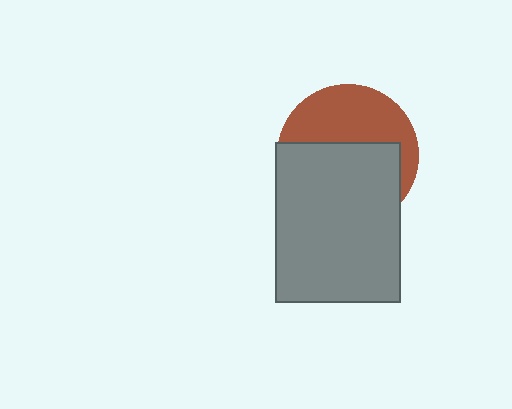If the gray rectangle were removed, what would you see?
You would see the complete brown circle.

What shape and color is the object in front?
The object in front is a gray rectangle.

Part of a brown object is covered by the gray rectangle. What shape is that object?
It is a circle.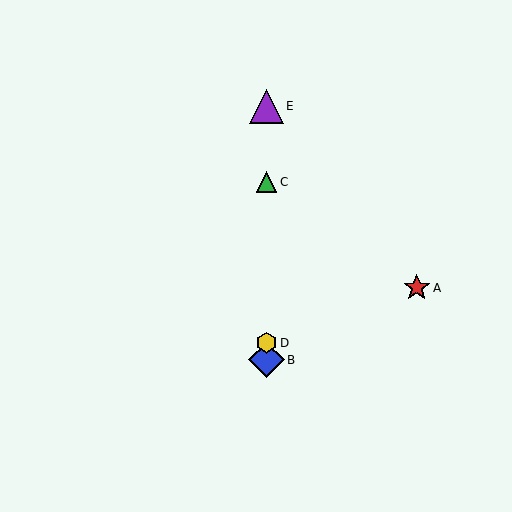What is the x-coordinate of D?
Object D is at x≈266.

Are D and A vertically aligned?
No, D is at x≈266 and A is at x≈417.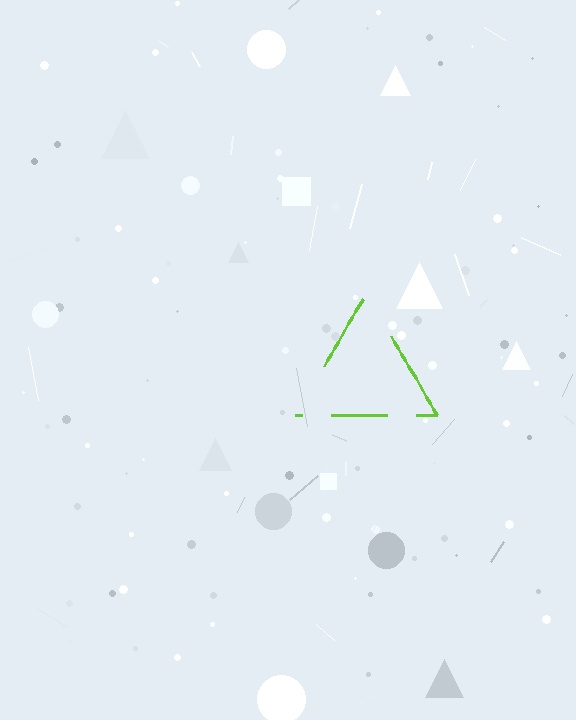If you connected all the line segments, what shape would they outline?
They would outline a triangle.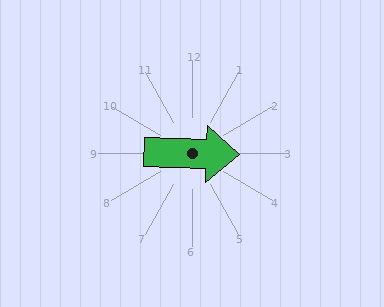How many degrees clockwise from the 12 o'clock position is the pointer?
Approximately 91 degrees.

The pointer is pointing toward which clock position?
Roughly 3 o'clock.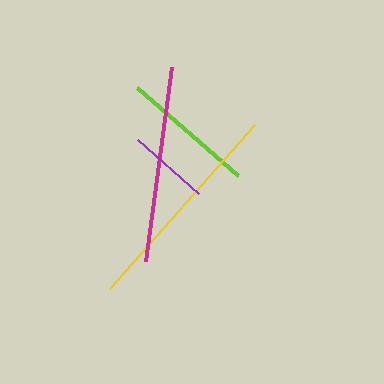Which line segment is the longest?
The yellow line is the longest at approximately 219 pixels.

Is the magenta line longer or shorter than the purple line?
The magenta line is longer than the purple line.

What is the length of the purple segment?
The purple segment is approximately 81 pixels long.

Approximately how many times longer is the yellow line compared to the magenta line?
The yellow line is approximately 1.1 times the length of the magenta line.